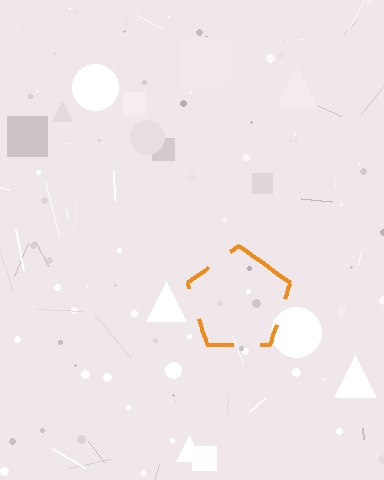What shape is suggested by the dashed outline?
The dashed outline suggests a pentagon.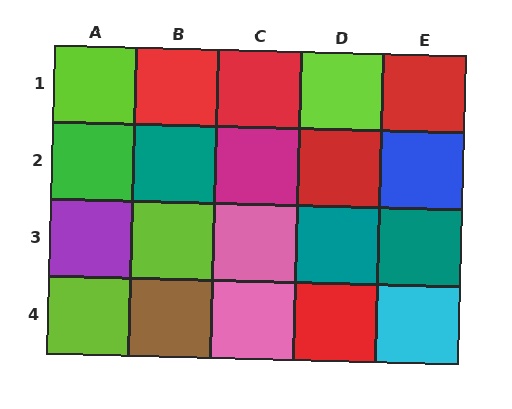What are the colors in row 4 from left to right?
Lime, brown, pink, red, cyan.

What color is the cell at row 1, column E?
Red.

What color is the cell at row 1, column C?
Red.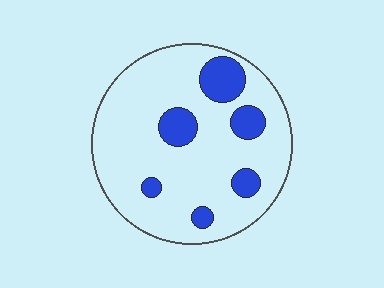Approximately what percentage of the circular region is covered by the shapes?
Approximately 15%.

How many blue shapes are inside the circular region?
6.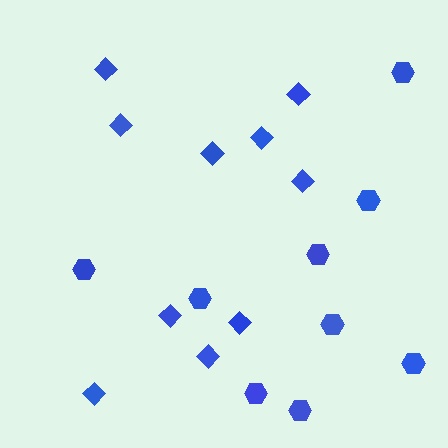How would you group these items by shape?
There are 2 groups: one group of hexagons (9) and one group of diamonds (10).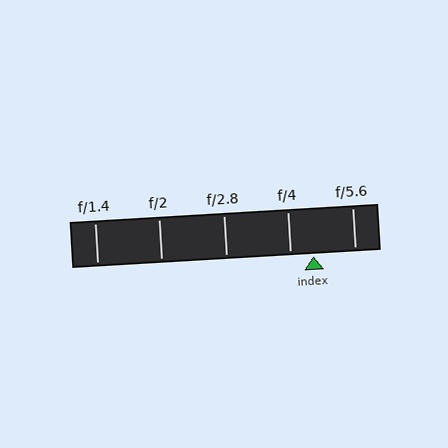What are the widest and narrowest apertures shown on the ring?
The widest aperture shown is f/1.4 and the narrowest is f/5.6.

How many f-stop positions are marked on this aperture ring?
There are 5 f-stop positions marked.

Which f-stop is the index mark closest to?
The index mark is closest to f/4.